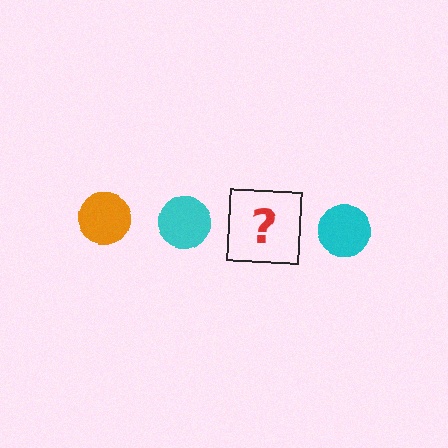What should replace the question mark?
The question mark should be replaced with an orange circle.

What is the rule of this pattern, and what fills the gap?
The rule is that the pattern cycles through orange, cyan circles. The gap should be filled with an orange circle.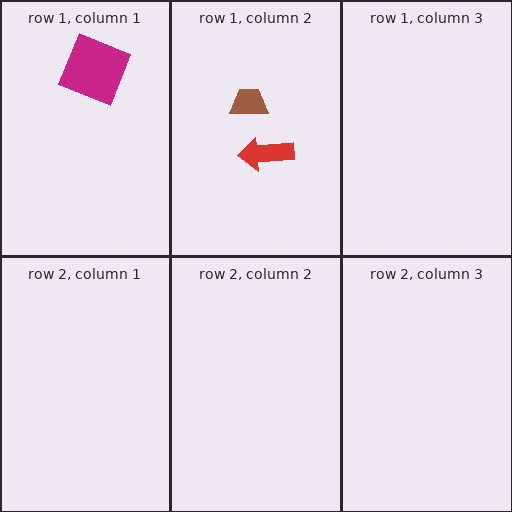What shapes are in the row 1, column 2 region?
The brown trapezoid, the red arrow.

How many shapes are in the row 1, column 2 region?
2.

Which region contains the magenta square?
The row 1, column 1 region.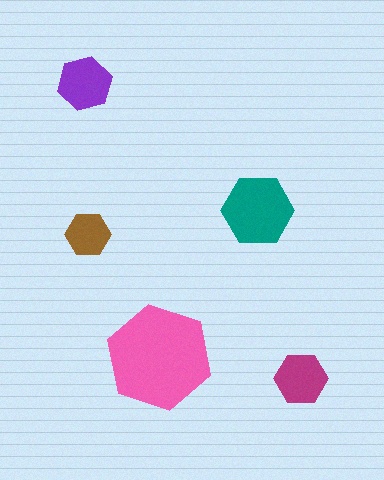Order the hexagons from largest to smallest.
the pink one, the teal one, the purple one, the magenta one, the brown one.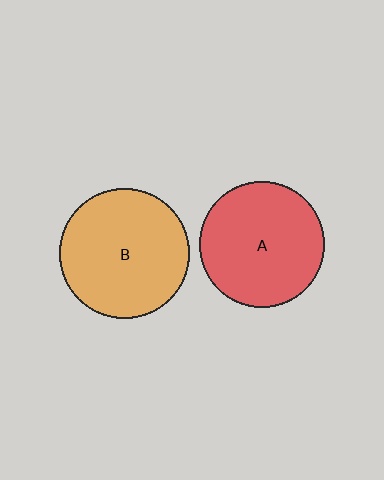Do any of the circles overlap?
No, none of the circles overlap.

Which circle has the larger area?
Circle B (orange).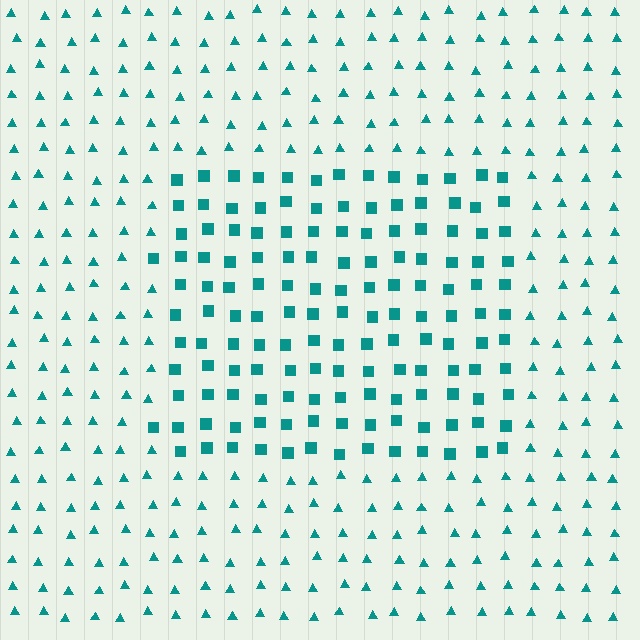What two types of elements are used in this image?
The image uses squares inside the rectangle region and triangles outside it.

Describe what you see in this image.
The image is filled with small teal elements arranged in a uniform grid. A rectangle-shaped region contains squares, while the surrounding area contains triangles. The boundary is defined purely by the change in element shape.